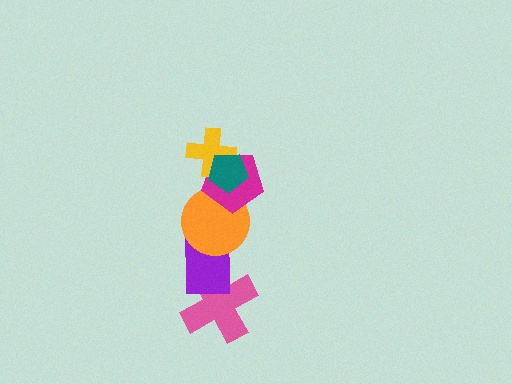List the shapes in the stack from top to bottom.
From top to bottom: the teal pentagon, the yellow cross, the magenta pentagon, the orange circle, the purple rectangle, the pink cross.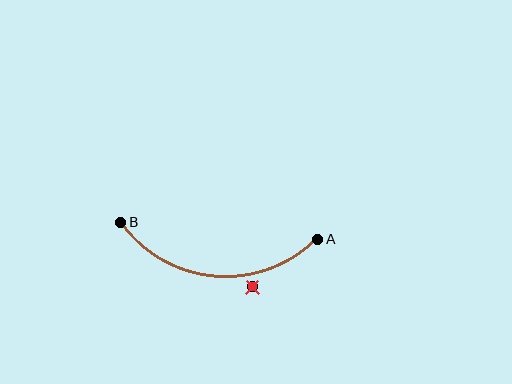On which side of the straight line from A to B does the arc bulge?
The arc bulges below the straight line connecting A and B.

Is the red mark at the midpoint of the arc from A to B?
No — the red mark does not lie on the arc at all. It sits slightly outside the curve.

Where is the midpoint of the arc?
The arc midpoint is the point on the curve farthest from the straight line joining A and B. It sits below that line.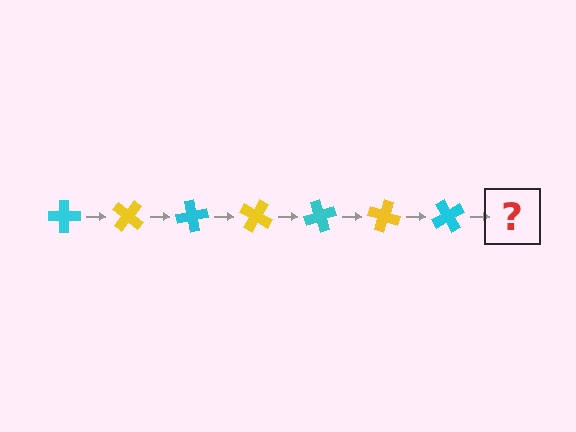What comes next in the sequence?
The next element should be a yellow cross, rotated 280 degrees from the start.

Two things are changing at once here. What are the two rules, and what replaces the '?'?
The two rules are that it rotates 40 degrees each step and the color cycles through cyan and yellow. The '?' should be a yellow cross, rotated 280 degrees from the start.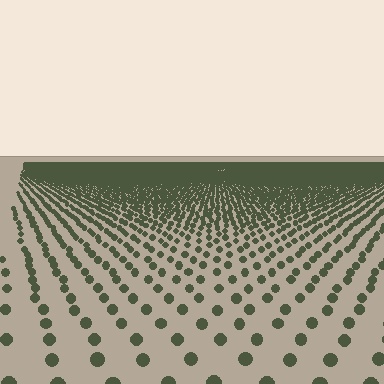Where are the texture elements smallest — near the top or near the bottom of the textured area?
Near the top.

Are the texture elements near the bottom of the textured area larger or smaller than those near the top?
Larger. Near the bottom, elements are closer to the viewer and appear at a bigger on-screen size.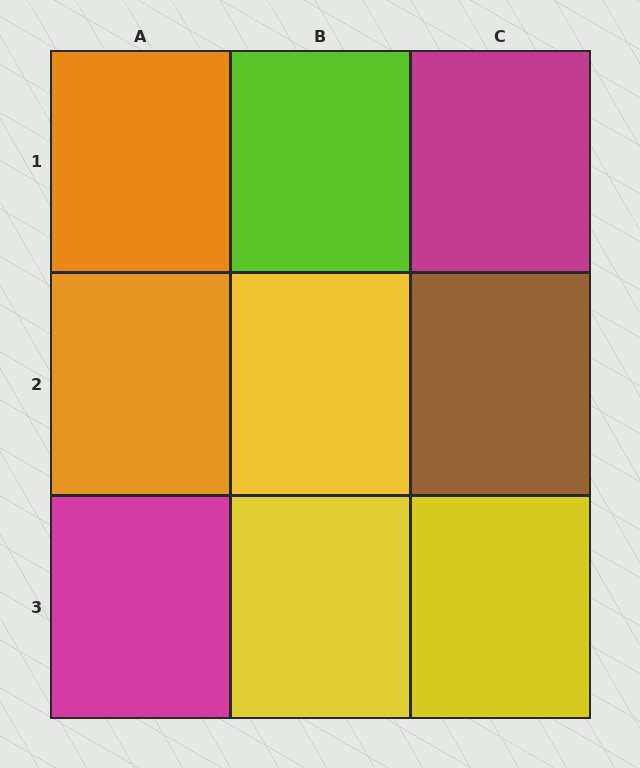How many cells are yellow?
3 cells are yellow.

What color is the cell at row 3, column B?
Yellow.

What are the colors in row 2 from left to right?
Orange, yellow, brown.